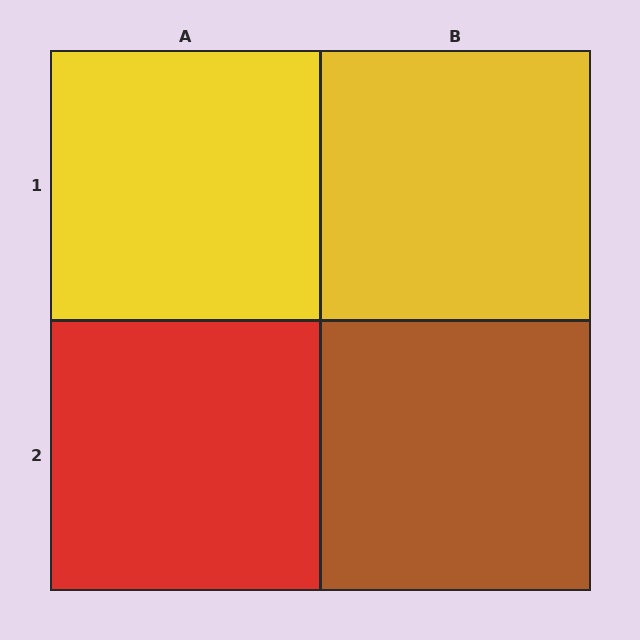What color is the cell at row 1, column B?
Yellow.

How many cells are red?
1 cell is red.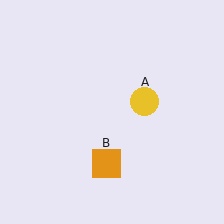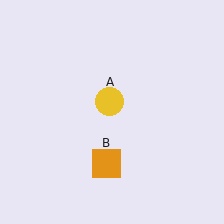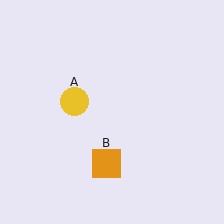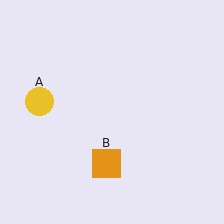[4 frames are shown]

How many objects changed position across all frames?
1 object changed position: yellow circle (object A).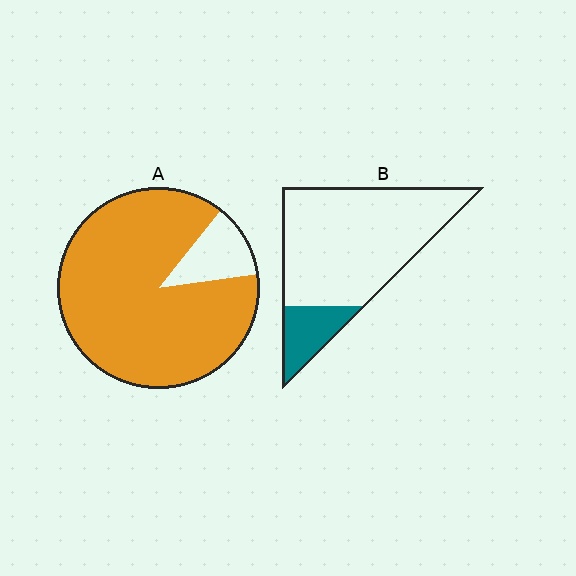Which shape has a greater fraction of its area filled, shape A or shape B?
Shape A.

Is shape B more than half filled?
No.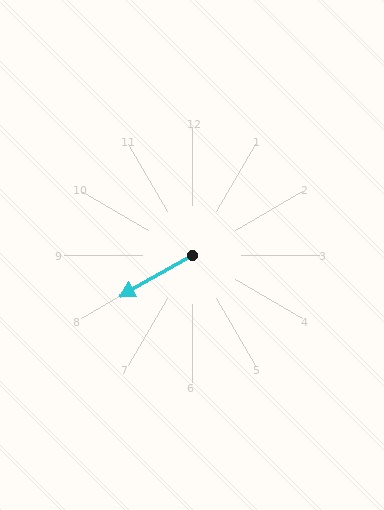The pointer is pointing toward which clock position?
Roughly 8 o'clock.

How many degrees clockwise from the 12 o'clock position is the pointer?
Approximately 240 degrees.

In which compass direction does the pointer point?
Southwest.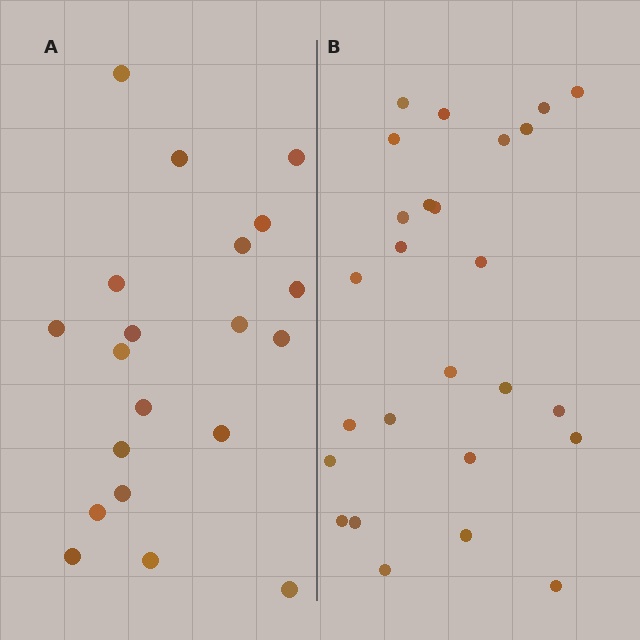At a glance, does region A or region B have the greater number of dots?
Region B (the right region) has more dots.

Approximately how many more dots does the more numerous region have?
Region B has about 6 more dots than region A.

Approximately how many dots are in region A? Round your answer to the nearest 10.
About 20 dots.